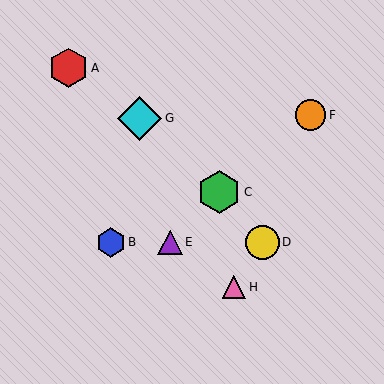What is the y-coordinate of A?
Object A is at y≈68.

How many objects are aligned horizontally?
3 objects (B, D, E) are aligned horizontally.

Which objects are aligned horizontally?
Objects B, D, E are aligned horizontally.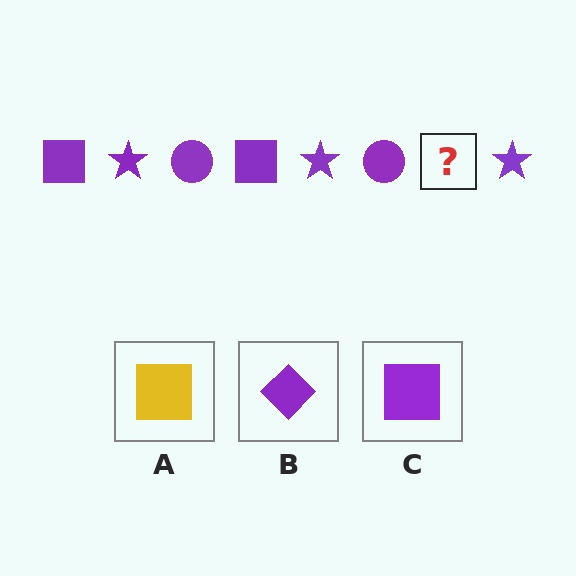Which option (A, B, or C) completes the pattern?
C.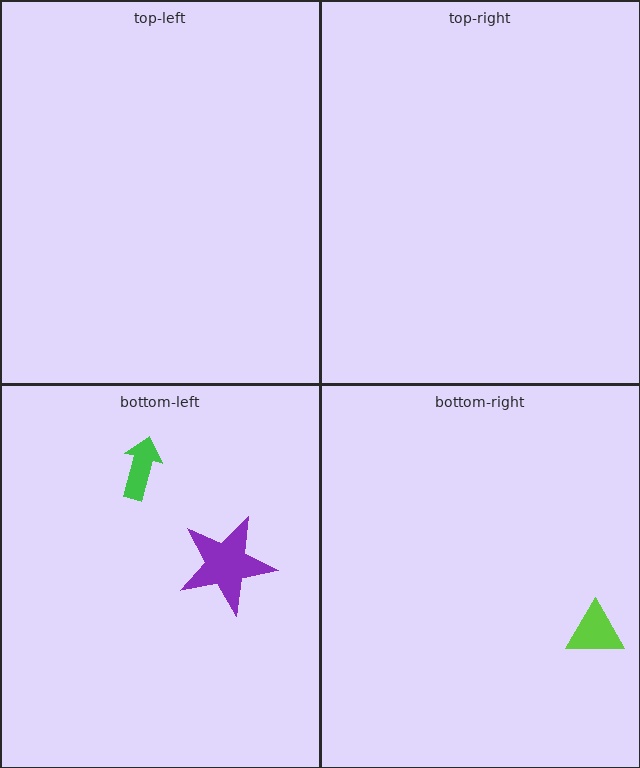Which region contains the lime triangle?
The bottom-right region.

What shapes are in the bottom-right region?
The lime triangle.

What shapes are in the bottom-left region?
The green arrow, the purple star.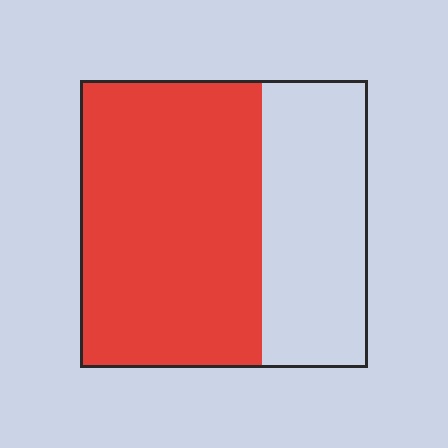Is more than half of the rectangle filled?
Yes.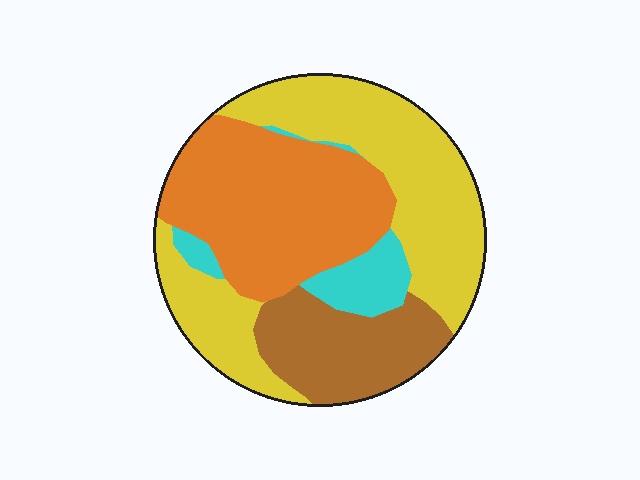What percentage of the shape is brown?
Brown takes up about one sixth (1/6) of the shape.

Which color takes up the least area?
Cyan, at roughly 10%.